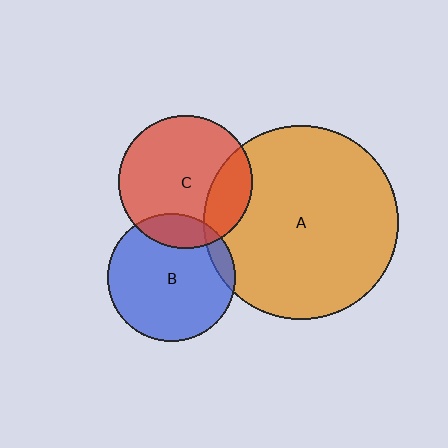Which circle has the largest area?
Circle A (orange).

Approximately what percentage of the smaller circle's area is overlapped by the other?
Approximately 10%.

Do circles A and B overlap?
Yes.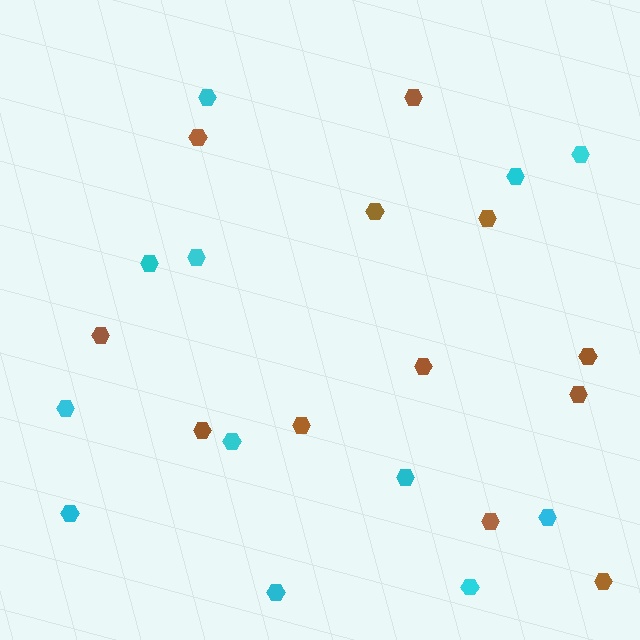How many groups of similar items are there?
There are 2 groups: one group of cyan hexagons (12) and one group of brown hexagons (12).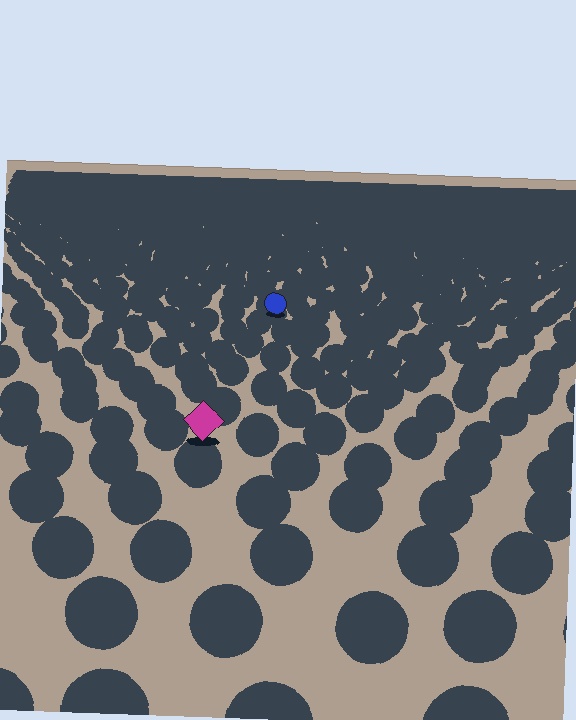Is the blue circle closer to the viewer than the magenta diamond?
No. The magenta diamond is closer — you can tell from the texture gradient: the ground texture is coarser near it.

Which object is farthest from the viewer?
The blue circle is farthest from the viewer. It appears smaller and the ground texture around it is denser.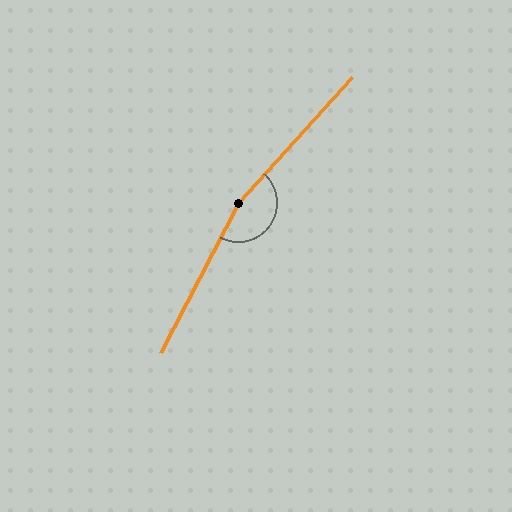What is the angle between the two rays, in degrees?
Approximately 165 degrees.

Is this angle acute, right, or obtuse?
It is obtuse.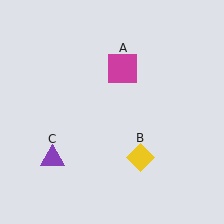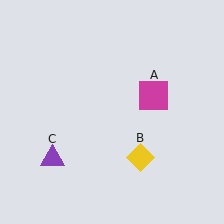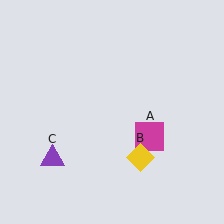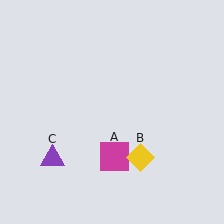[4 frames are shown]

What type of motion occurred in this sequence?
The magenta square (object A) rotated clockwise around the center of the scene.